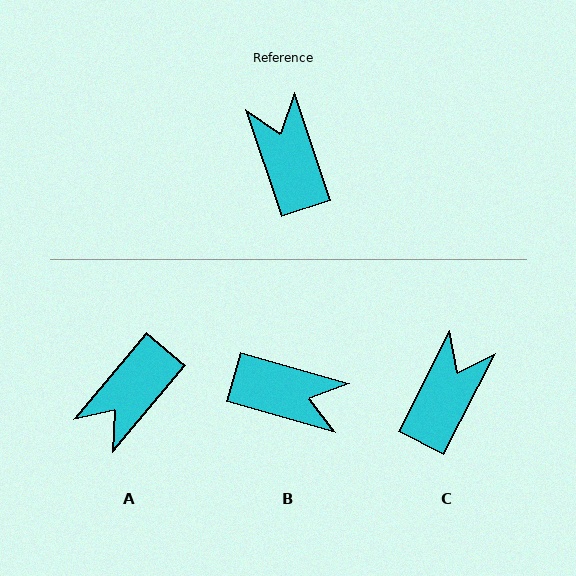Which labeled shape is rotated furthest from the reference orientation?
B, about 124 degrees away.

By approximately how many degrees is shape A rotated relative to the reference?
Approximately 121 degrees counter-clockwise.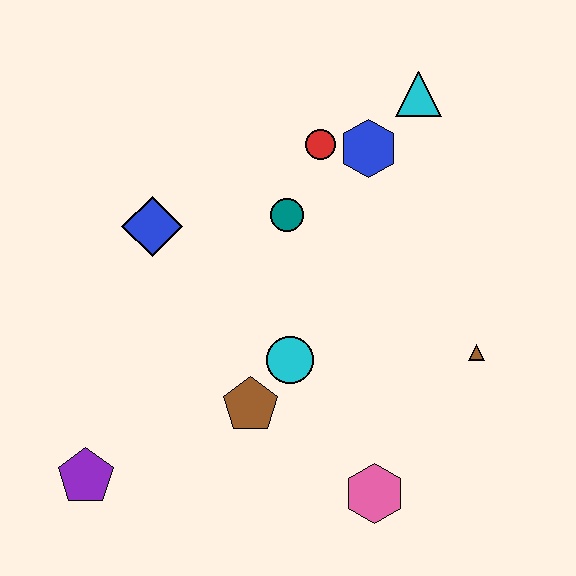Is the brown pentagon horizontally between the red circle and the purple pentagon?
Yes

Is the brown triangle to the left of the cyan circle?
No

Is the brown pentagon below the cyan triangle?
Yes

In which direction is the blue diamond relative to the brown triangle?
The blue diamond is to the left of the brown triangle.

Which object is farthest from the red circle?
The purple pentagon is farthest from the red circle.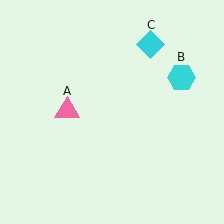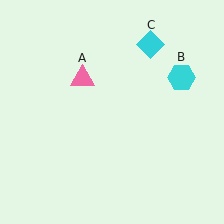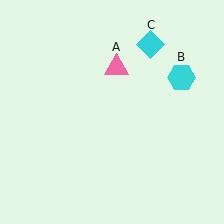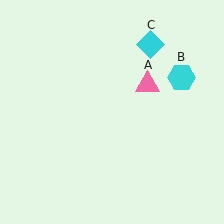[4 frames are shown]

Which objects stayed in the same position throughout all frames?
Cyan hexagon (object B) and cyan diamond (object C) remained stationary.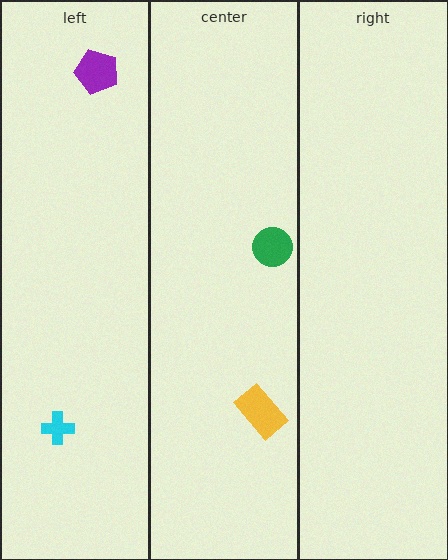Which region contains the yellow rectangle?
The center region.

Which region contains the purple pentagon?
The left region.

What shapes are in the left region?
The purple pentagon, the cyan cross.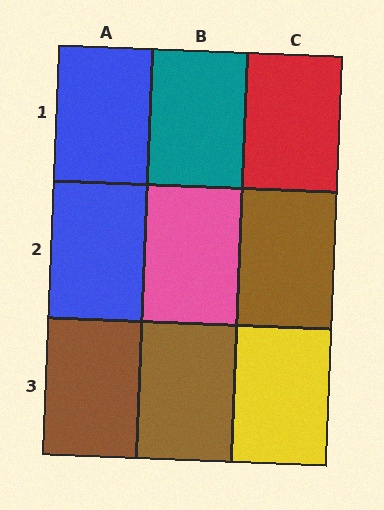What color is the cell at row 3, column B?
Brown.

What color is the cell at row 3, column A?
Brown.